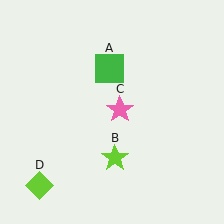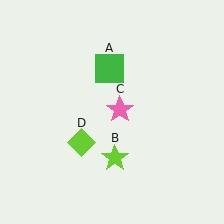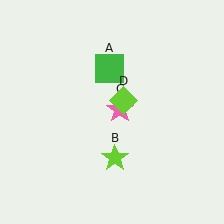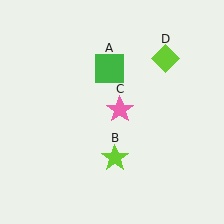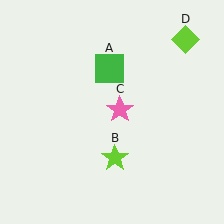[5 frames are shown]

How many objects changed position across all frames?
1 object changed position: lime diamond (object D).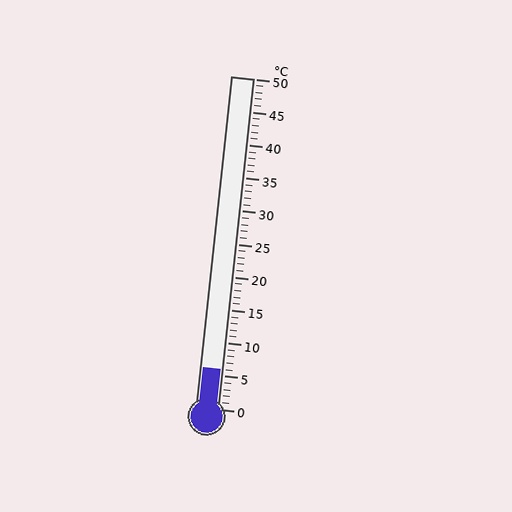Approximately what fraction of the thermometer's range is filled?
The thermometer is filled to approximately 10% of its range.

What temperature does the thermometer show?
The thermometer shows approximately 6°C.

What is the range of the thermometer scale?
The thermometer scale ranges from 0°C to 50°C.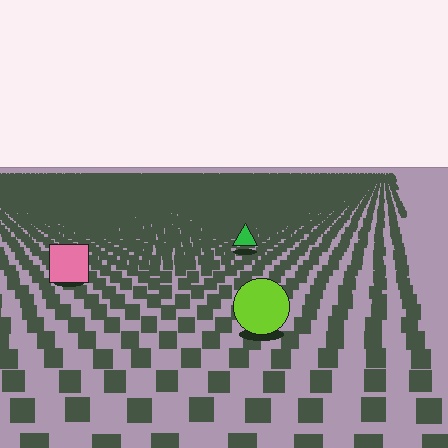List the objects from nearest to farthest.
From nearest to farthest: the lime circle, the pink square, the green triangle.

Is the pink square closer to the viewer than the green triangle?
Yes. The pink square is closer — you can tell from the texture gradient: the ground texture is coarser near it.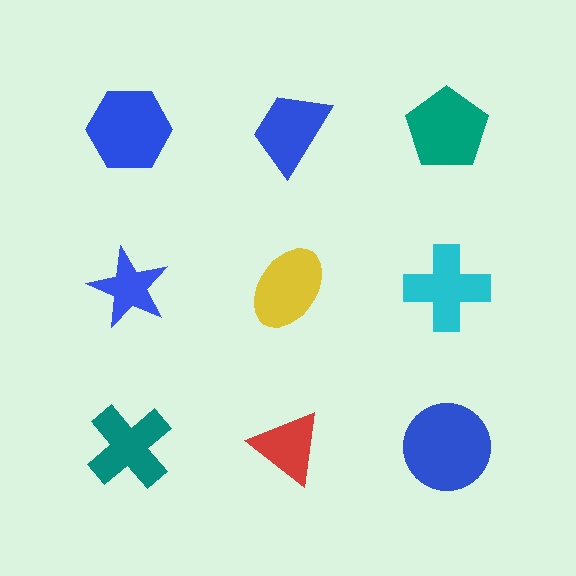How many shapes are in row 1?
3 shapes.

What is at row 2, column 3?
A cyan cross.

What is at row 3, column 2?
A red triangle.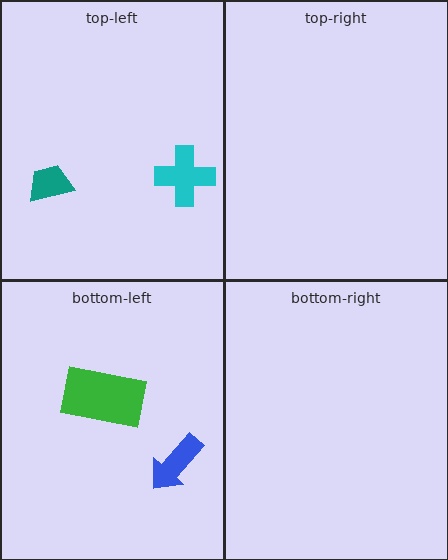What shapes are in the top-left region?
The teal trapezoid, the cyan cross.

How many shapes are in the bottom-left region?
2.